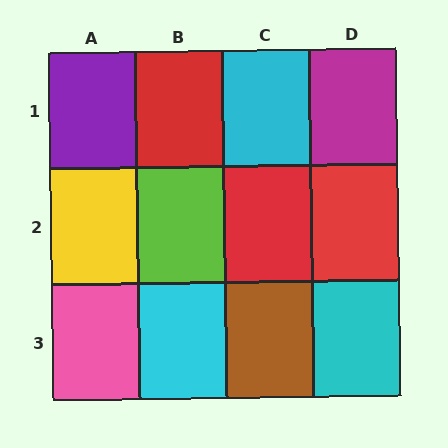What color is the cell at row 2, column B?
Lime.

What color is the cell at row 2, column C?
Red.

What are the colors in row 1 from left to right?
Purple, red, cyan, magenta.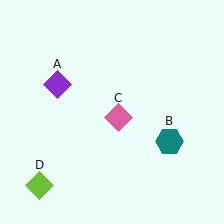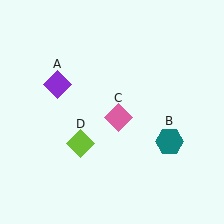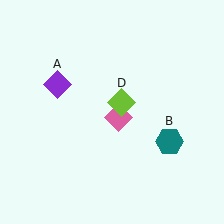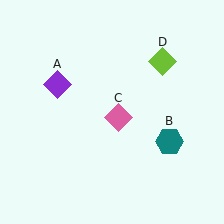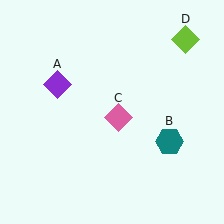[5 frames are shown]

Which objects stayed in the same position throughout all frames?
Purple diamond (object A) and teal hexagon (object B) and pink diamond (object C) remained stationary.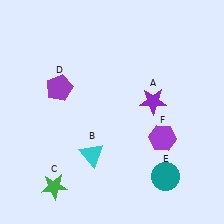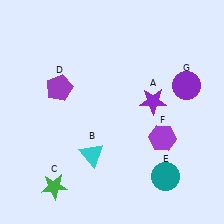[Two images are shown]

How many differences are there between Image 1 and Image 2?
There is 1 difference between the two images.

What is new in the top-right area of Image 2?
A purple circle (G) was added in the top-right area of Image 2.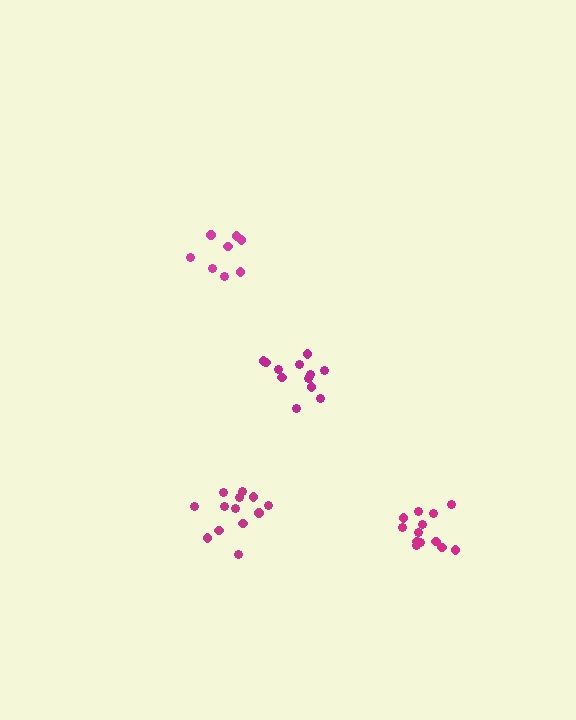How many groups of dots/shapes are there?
There are 4 groups.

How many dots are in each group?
Group 1: 13 dots, Group 2: 8 dots, Group 3: 13 dots, Group 4: 12 dots (46 total).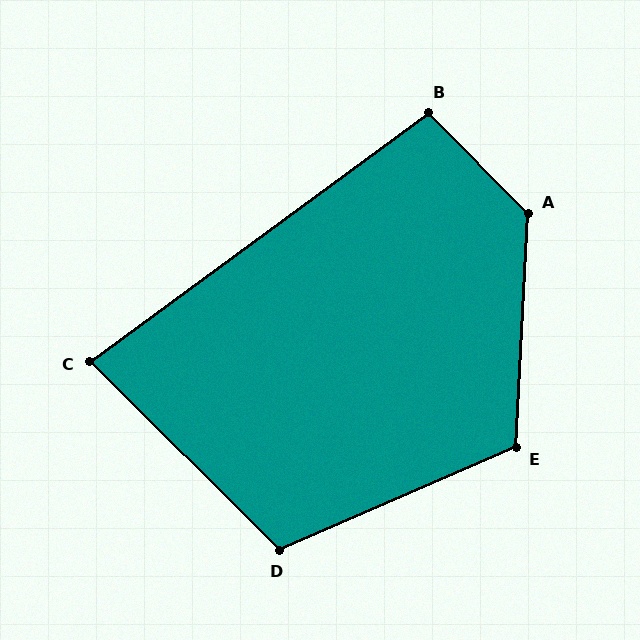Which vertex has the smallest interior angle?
C, at approximately 81 degrees.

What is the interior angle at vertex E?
Approximately 116 degrees (obtuse).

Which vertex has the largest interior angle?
A, at approximately 132 degrees.